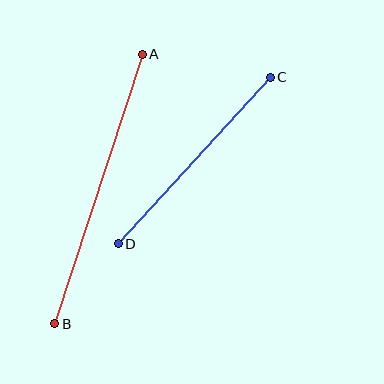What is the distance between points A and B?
The distance is approximately 283 pixels.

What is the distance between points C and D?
The distance is approximately 225 pixels.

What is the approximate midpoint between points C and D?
The midpoint is at approximately (194, 161) pixels.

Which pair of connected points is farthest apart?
Points A and B are farthest apart.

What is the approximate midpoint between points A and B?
The midpoint is at approximately (98, 189) pixels.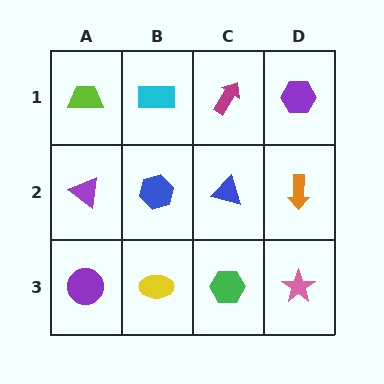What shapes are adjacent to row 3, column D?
An orange arrow (row 2, column D), a green hexagon (row 3, column C).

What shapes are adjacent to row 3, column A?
A purple triangle (row 2, column A), a yellow ellipse (row 3, column B).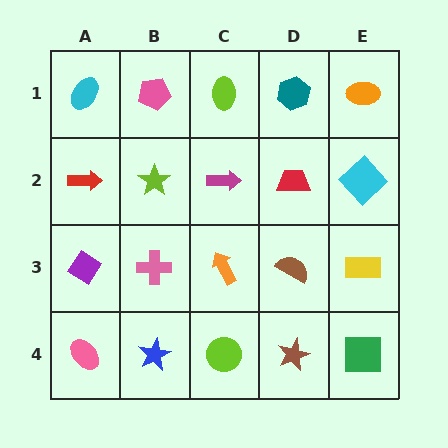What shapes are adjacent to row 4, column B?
A pink cross (row 3, column B), a pink ellipse (row 4, column A), a lime circle (row 4, column C).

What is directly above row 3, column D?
A red trapezoid.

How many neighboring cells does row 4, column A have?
2.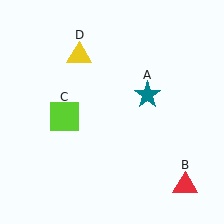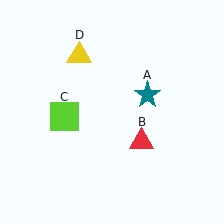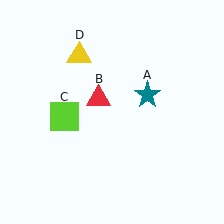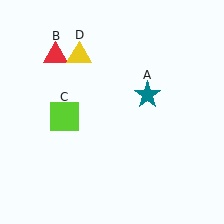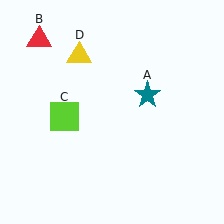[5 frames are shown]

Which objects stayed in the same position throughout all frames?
Teal star (object A) and lime square (object C) and yellow triangle (object D) remained stationary.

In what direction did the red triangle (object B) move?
The red triangle (object B) moved up and to the left.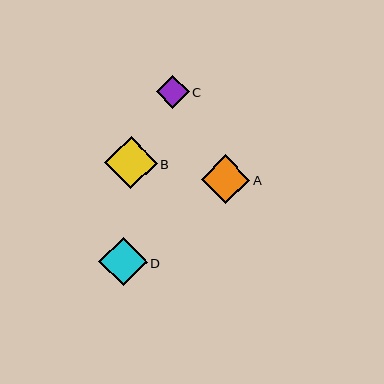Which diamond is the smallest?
Diamond C is the smallest with a size of approximately 33 pixels.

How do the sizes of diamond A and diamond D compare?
Diamond A and diamond D are approximately the same size.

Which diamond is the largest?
Diamond B is the largest with a size of approximately 53 pixels.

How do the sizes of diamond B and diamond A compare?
Diamond B and diamond A are approximately the same size.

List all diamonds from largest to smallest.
From largest to smallest: B, A, D, C.